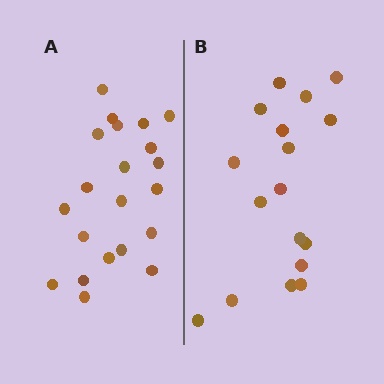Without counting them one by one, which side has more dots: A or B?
Region A (the left region) has more dots.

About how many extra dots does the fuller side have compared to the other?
Region A has about 4 more dots than region B.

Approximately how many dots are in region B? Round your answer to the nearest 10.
About 20 dots. (The exact count is 17, which rounds to 20.)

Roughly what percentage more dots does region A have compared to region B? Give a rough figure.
About 25% more.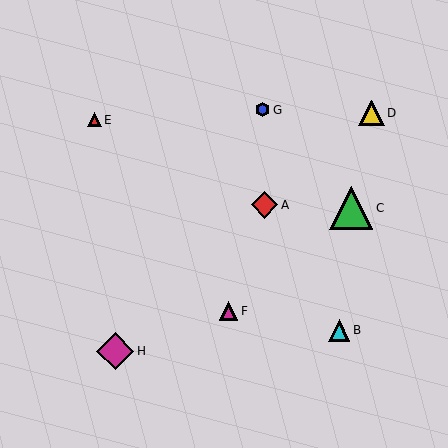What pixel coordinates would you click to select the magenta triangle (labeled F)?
Click at (229, 311) to select the magenta triangle F.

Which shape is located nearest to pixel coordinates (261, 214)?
The red diamond (labeled A) at (265, 205) is nearest to that location.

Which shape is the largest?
The green triangle (labeled C) is the largest.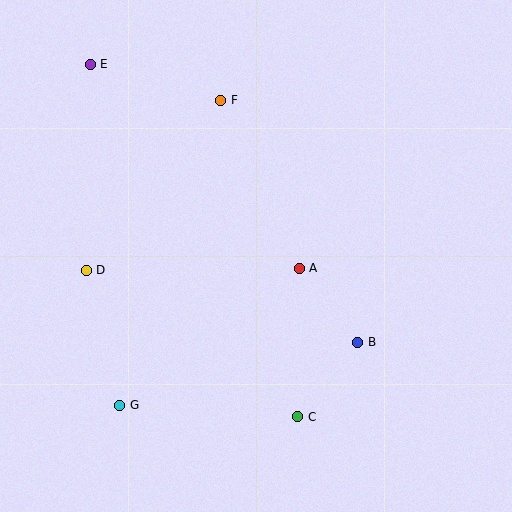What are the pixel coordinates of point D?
Point D is at (86, 270).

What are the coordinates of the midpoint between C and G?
The midpoint between C and G is at (209, 411).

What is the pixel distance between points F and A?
The distance between F and A is 185 pixels.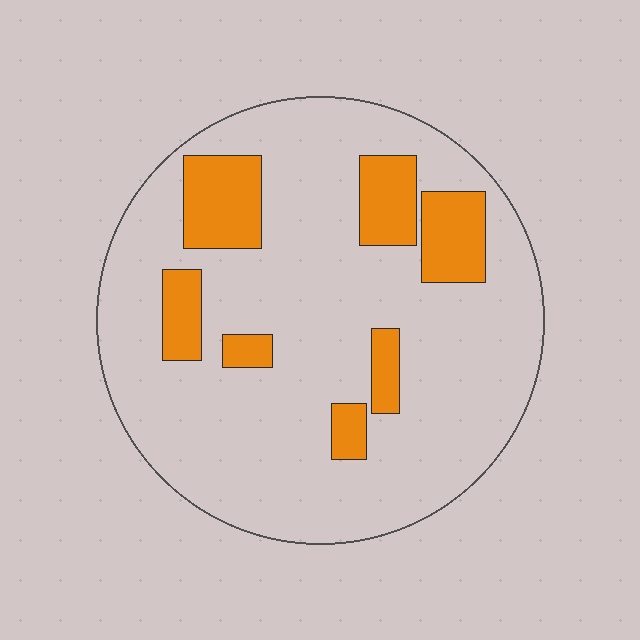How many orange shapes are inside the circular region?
7.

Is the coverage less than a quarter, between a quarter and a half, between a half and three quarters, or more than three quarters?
Less than a quarter.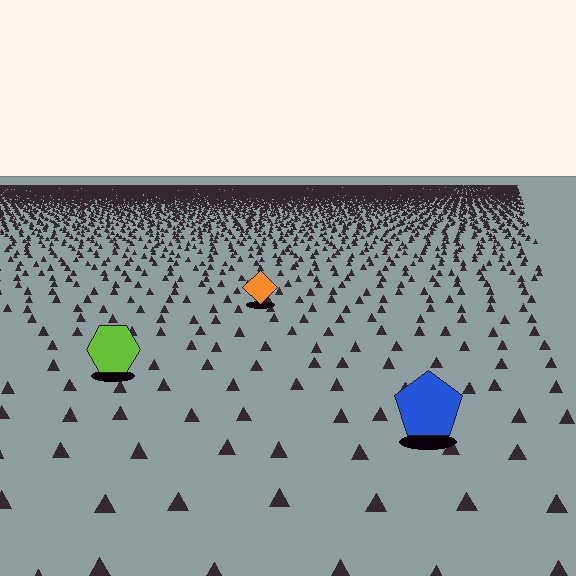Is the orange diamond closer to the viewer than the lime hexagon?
No. The lime hexagon is closer — you can tell from the texture gradient: the ground texture is coarser near it.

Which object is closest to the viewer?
The blue pentagon is closest. The texture marks near it are larger and more spread out.